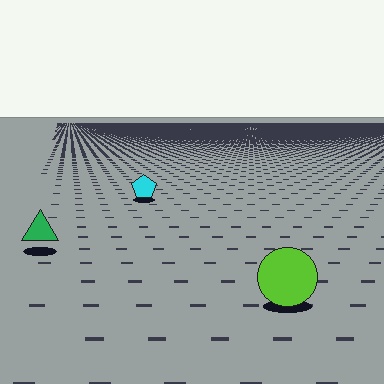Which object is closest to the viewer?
The lime circle is closest. The texture marks near it are larger and more spread out.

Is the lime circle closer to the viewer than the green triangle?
Yes. The lime circle is closer — you can tell from the texture gradient: the ground texture is coarser near it.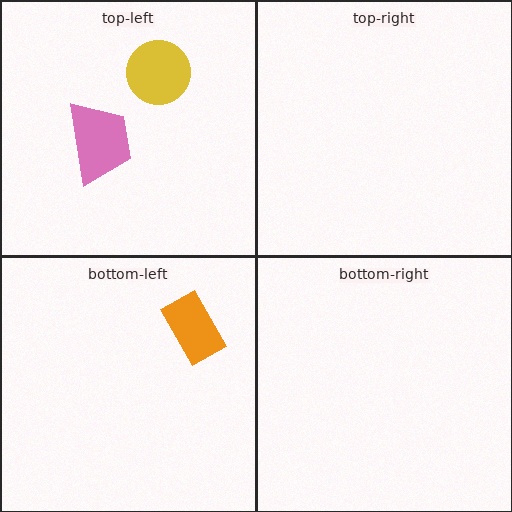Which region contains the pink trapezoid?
The top-left region.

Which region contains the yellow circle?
The top-left region.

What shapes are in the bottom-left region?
The orange rectangle.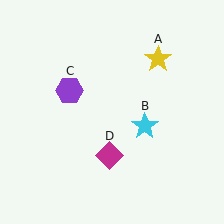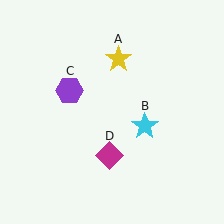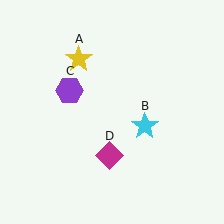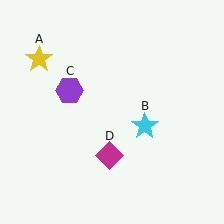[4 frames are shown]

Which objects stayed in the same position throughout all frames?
Cyan star (object B) and purple hexagon (object C) and magenta diamond (object D) remained stationary.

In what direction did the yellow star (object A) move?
The yellow star (object A) moved left.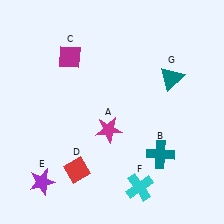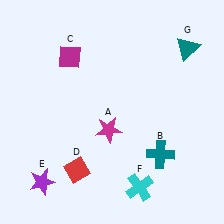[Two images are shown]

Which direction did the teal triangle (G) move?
The teal triangle (G) moved up.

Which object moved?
The teal triangle (G) moved up.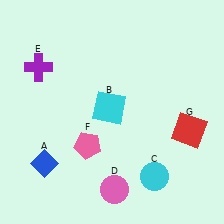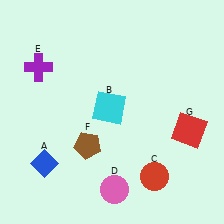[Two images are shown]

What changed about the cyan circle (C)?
In Image 1, C is cyan. In Image 2, it changed to red.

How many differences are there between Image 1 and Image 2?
There are 2 differences between the two images.